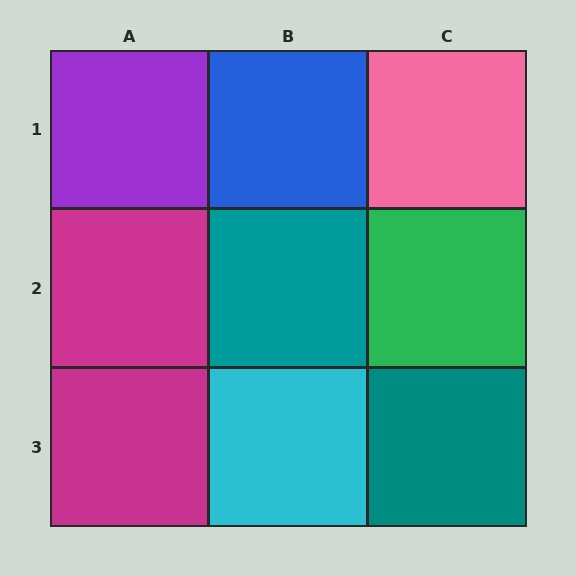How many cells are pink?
1 cell is pink.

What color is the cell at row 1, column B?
Blue.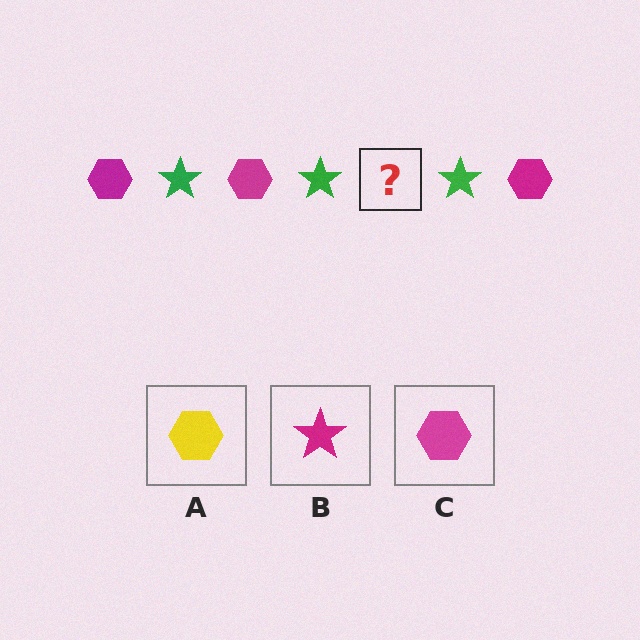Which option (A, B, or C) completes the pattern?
C.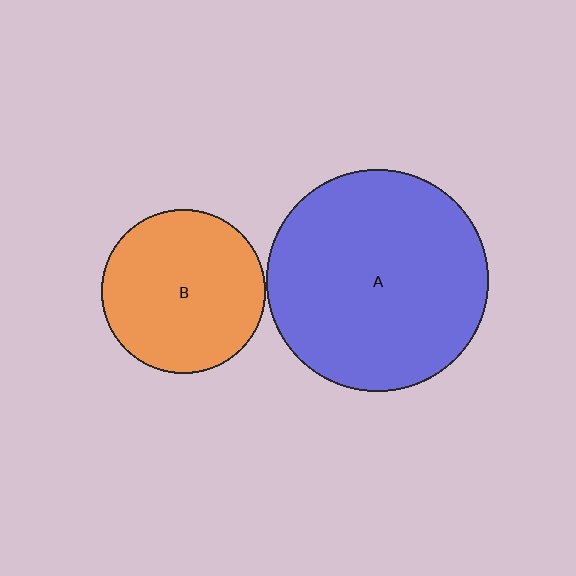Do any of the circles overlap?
No, none of the circles overlap.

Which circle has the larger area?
Circle A (blue).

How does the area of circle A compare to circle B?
Approximately 1.8 times.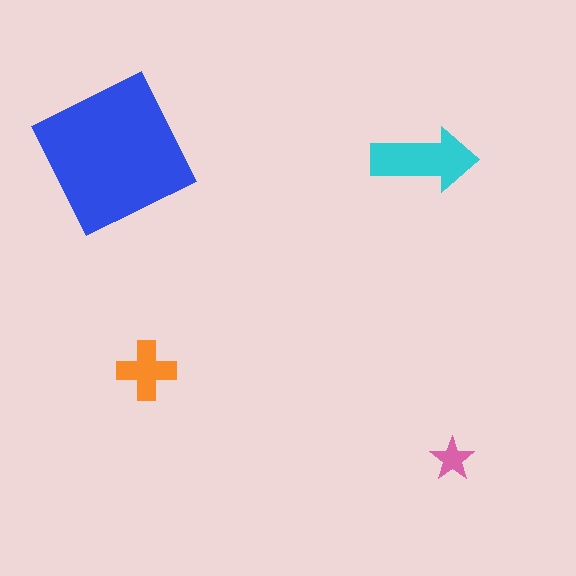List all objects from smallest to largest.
The pink star, the orange cross, the cyan arrow, the blue square.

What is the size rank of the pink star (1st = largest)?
4th.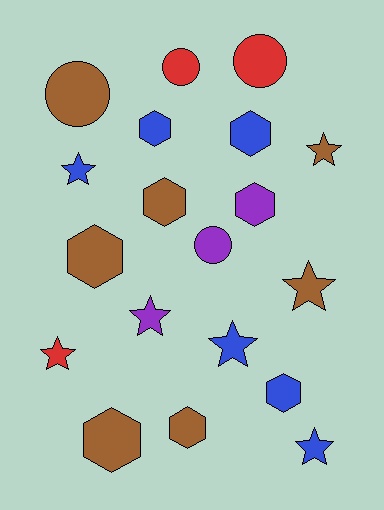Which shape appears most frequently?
Hexagon, with 8 objects.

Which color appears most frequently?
Brown, with 7 objects.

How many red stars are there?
There is 1 red star.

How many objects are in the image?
There are 19 objects.